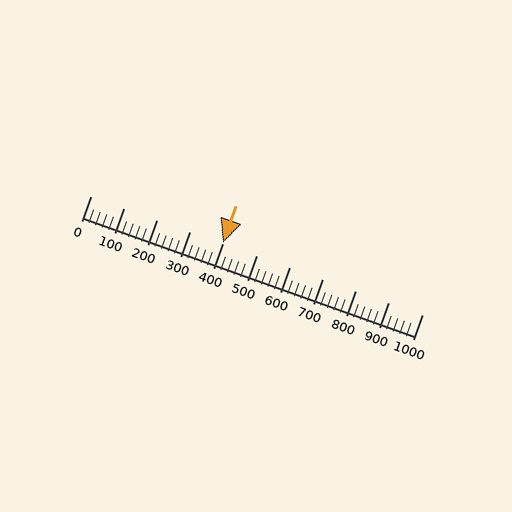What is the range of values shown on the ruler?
The ruler shows values from 0 to 1000.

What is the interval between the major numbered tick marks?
The major tick marks are spaced 100 units apart.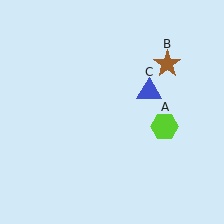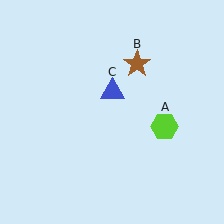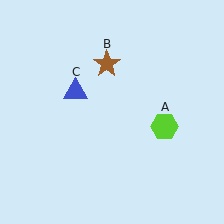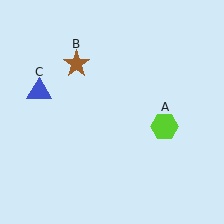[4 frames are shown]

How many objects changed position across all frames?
2 objects changed position: brown star (object B), blue triangle (object C).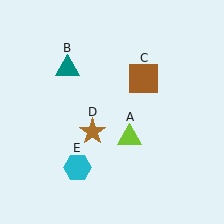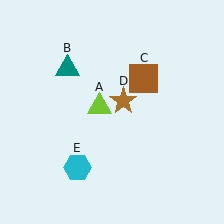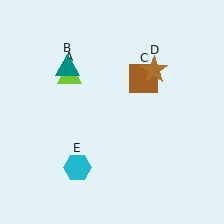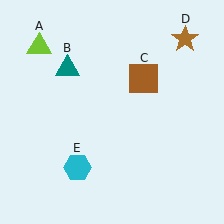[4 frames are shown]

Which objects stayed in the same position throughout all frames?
Teal triangle (object B) and brown square (object C) and cyan hexagon (object E) remained stationary.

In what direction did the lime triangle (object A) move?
The lime triangle (object A) moved up and to the left.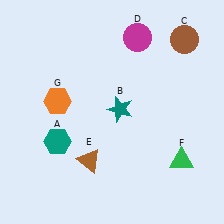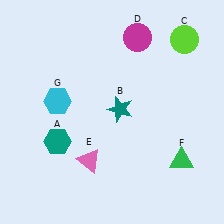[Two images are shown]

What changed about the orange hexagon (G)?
In Image 1, G is orange. In Image 2, it changed to cyan.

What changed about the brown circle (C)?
In Image 1, C is brown. In Image 2, it changed to lime.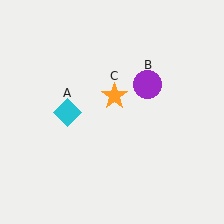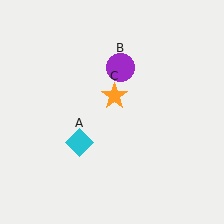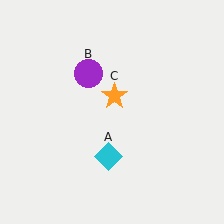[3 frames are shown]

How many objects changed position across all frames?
2 objects changed position: cyan diamond (object A), purple circle (object B).